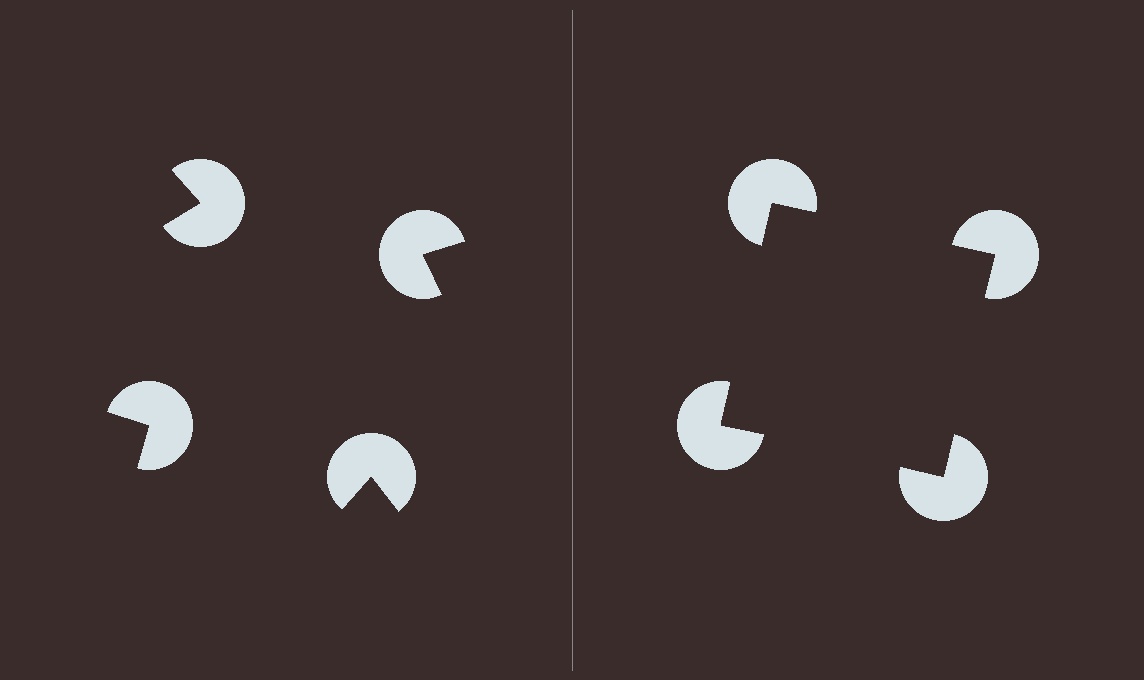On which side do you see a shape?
An illusory square appears on the right side. On the left side the wedge cuts are rotated, so no coherent shape forms.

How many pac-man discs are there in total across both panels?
8 — 4 on each side.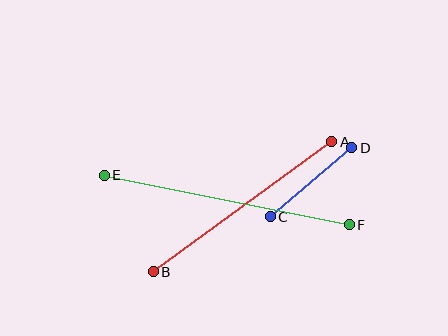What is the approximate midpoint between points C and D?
The midpoint is at approximately (311, 182) pixels.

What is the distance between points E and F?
The distance is approximately 250 pixels.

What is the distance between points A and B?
The distance is approximately 220 pixels.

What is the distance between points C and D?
The distance is approximately 107 pixels.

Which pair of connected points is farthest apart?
Points E and F are farthest apart.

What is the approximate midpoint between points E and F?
The midpoint is at approximately (227, 200) pixels.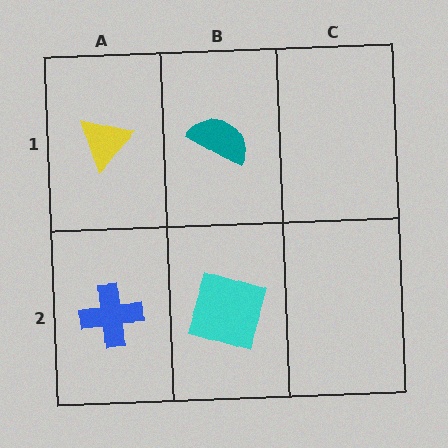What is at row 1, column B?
A teal semicircle.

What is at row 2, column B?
A cyan square.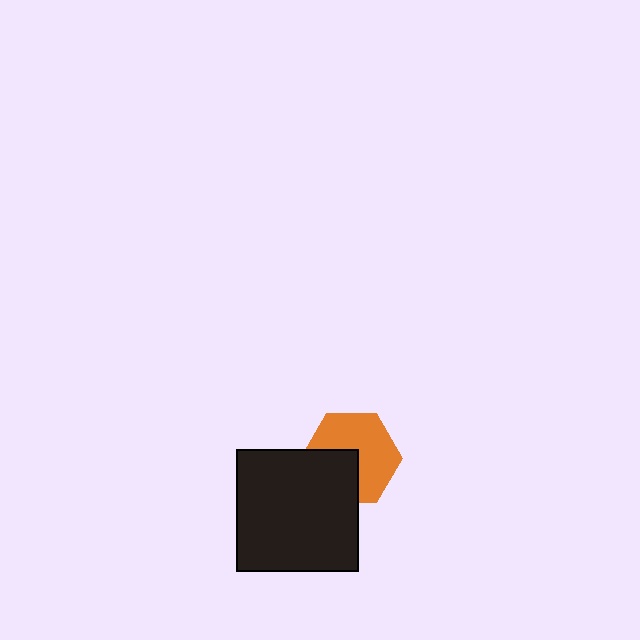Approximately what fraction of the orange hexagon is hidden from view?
Roughly 38% of the orange hexagon is hidden behind the black square.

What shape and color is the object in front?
The object in front is a black square.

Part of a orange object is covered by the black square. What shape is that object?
It is a hexagon.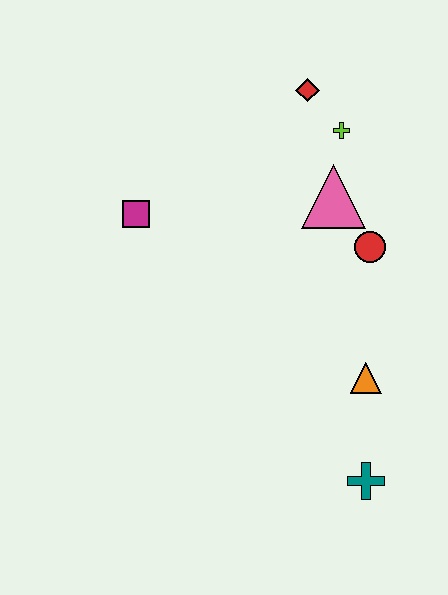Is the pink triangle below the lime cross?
Yes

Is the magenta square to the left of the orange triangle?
Yes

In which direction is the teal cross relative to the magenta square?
The teal cross is below the magenta square.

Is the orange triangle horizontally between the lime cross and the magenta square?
No